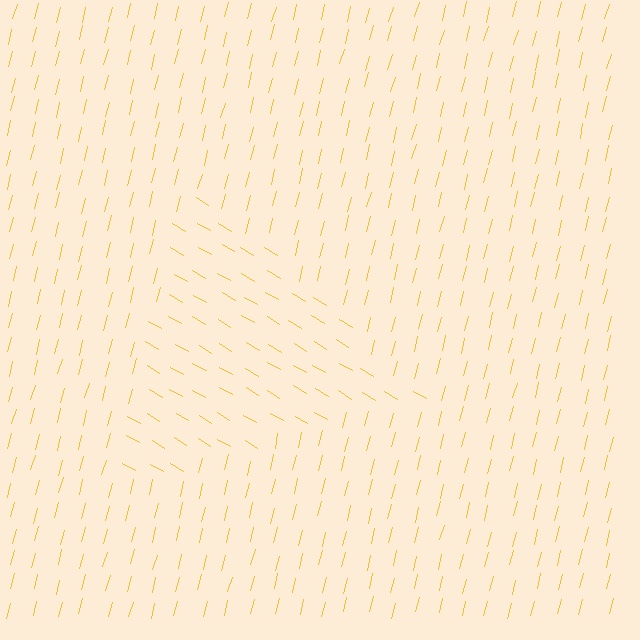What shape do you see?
I see a triangle.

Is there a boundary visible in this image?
Yes, there is a texture boundary formed by a change in line orientation.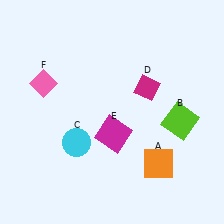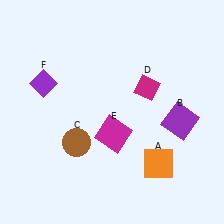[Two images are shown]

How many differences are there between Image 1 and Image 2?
There are 3 differences between the two images.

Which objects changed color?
B changed from lime to purple. C changed from cyan to brown. F changed from pink to purple.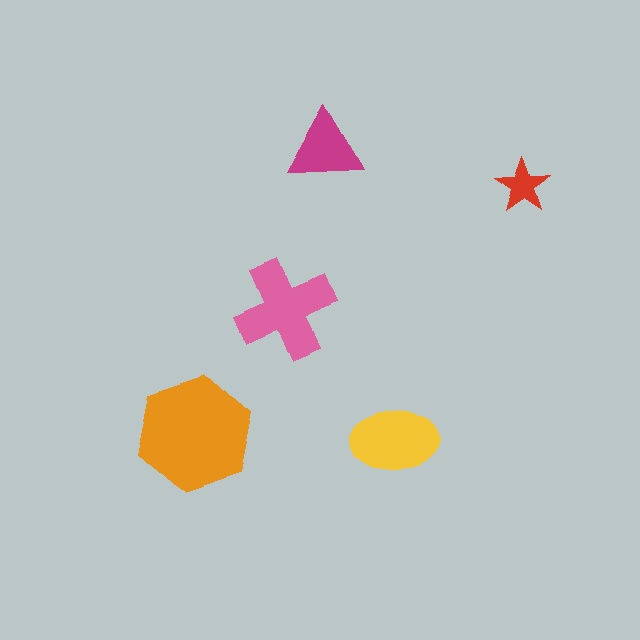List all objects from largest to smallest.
The orange hexagon, the pink cross, the yellow ellipse, the magenta triangle, the red star.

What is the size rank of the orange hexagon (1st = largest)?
1st.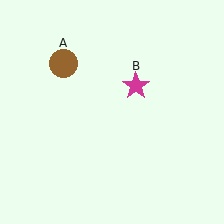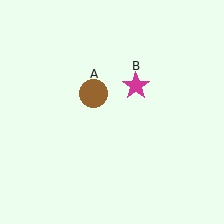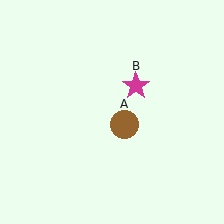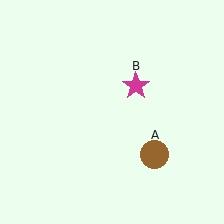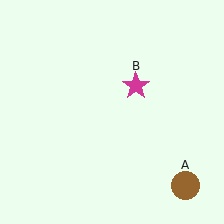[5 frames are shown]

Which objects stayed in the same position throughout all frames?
Magenta star (object B) remained stationary.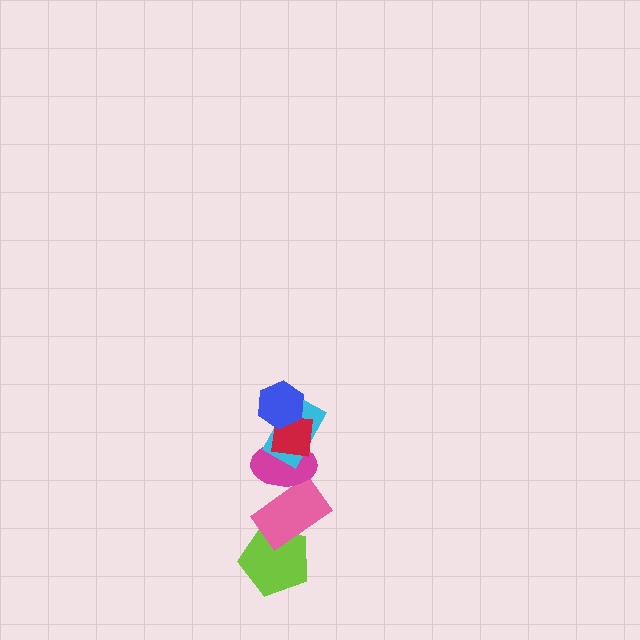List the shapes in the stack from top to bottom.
From top to bottom: the blue hexagon, the red square, the cyan rectangle, the magenta ellipse, the pink rectangle, the lime pentagon.